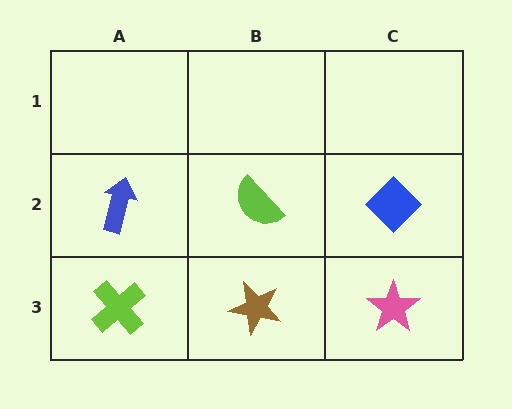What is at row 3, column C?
A pink star.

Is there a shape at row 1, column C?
No, that cell is empty.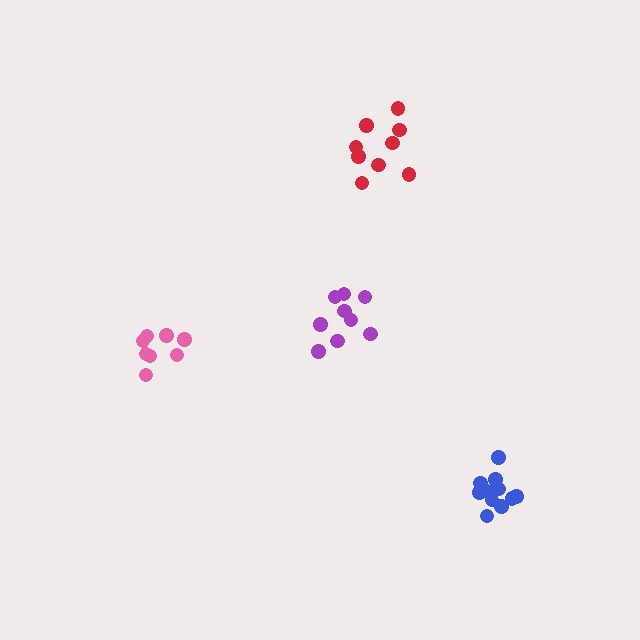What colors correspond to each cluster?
The clusters are colored: red, purple, pink, blue.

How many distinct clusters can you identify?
There are 4 distinct clusters.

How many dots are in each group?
Group 1: 9 dots, Group 2: 9 dots, Group 3: 9 dots, Group 4: 12 dots (39 total).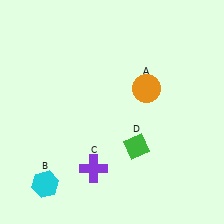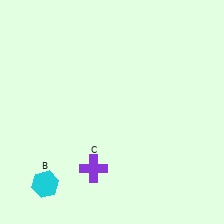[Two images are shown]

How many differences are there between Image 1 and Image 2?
There are 2 differences between the two images.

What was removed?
The orange circle (A), the green diamond (D) were removed in Image 2.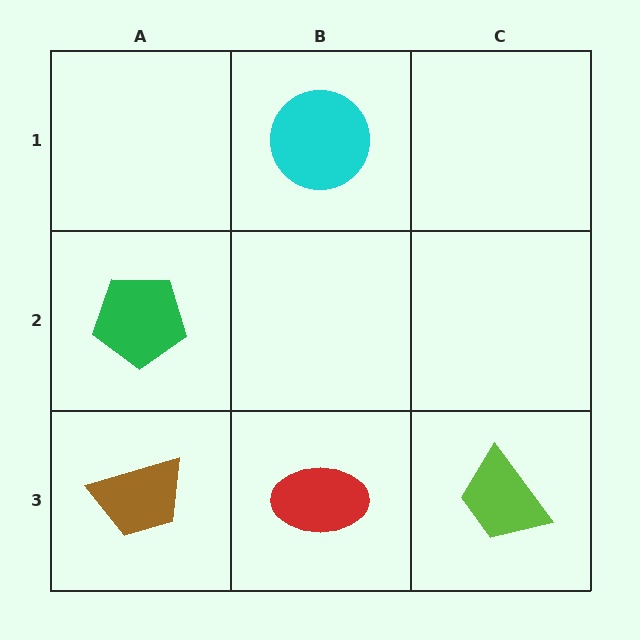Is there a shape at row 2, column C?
No, that cell is empty.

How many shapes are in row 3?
3 shapes.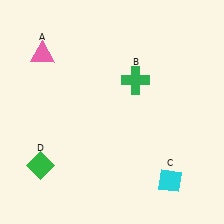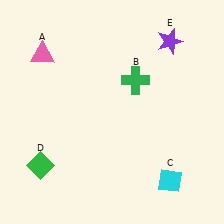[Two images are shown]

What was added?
A purple star (E) was added in Image 2.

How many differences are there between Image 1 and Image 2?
There is 1 difference between the two images.